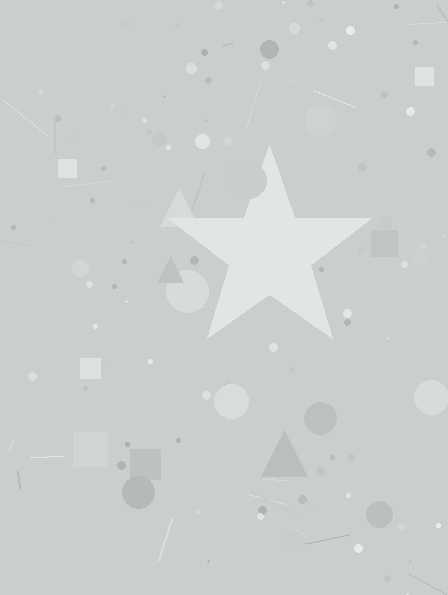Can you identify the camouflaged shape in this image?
The camouflaged shape is a star.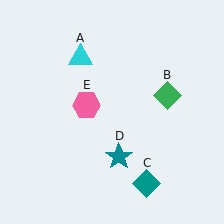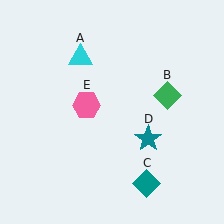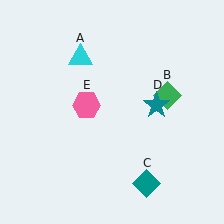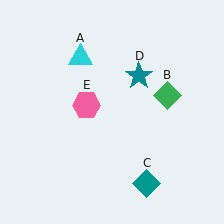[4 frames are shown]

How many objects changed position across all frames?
1 object changed position: teal star (object D).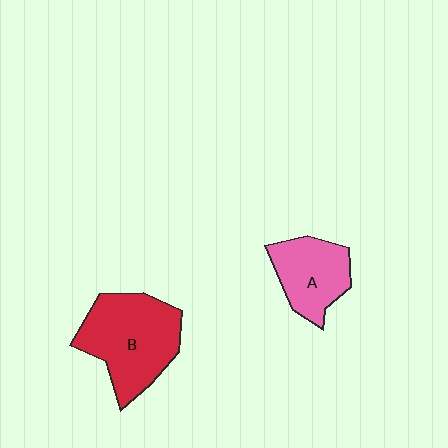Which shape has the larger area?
Shape B (red).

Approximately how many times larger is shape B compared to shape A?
Approximately 1.5 times.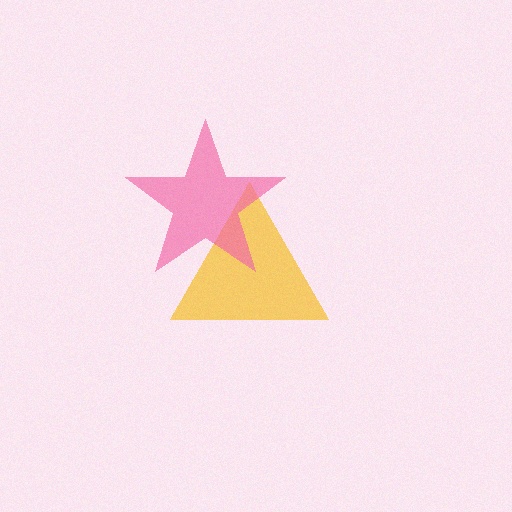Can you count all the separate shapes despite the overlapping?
Yes, there are 2 separate shapes.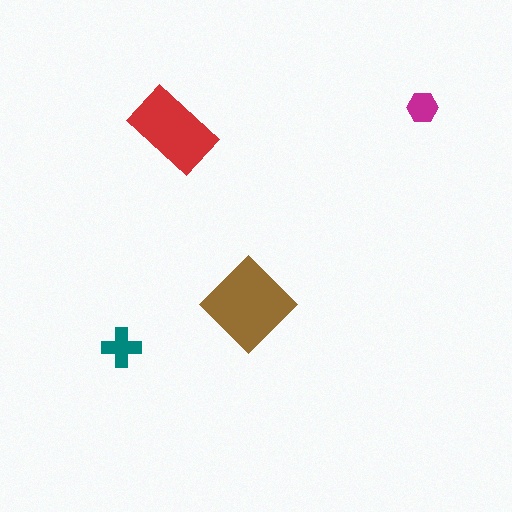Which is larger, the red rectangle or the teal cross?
The red rectangle.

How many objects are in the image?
There are 4 objects in the image.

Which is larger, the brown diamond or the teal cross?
The brown diamond.